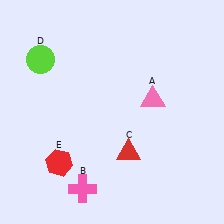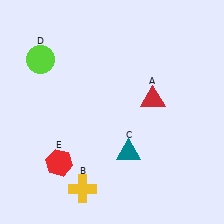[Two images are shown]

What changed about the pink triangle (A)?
In Image 1, A is pink. In Image 2, it changed to red.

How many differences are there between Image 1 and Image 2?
There are 3 differences between the two images.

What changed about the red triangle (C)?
In Image 1, C is red. In Image 2, it changed to teal.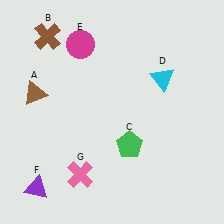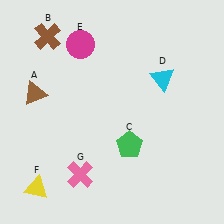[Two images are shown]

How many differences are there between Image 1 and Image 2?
There is 1 difference between the two images.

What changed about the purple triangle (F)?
In Image 1, F is purple. In Image 2, it changed to yellow.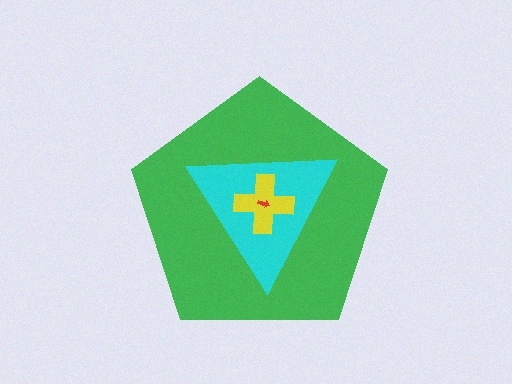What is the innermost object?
The red arrow.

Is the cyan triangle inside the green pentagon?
Yes.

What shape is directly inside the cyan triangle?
The yellow cross.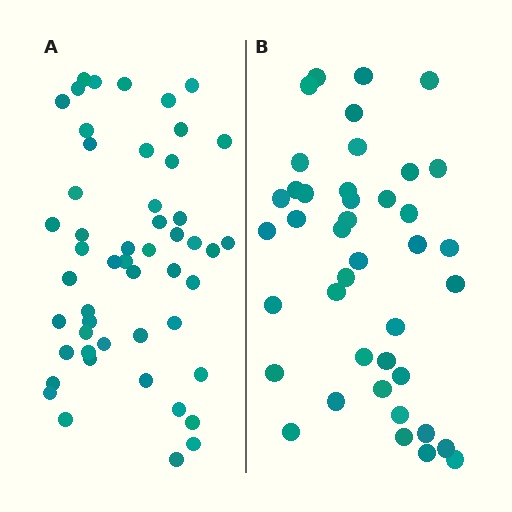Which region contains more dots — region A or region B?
Region A (the left region) has more dots.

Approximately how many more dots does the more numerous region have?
Region A has roughly 10 or so more dots than region B.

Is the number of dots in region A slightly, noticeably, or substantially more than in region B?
Region A has only slightly more — the two regions are fairly close. The ratio is roughly 1.2 to 1.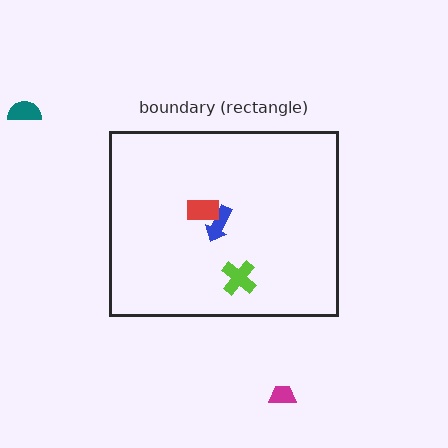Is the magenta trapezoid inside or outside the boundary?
Outside.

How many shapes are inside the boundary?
3 inside, 2 outside.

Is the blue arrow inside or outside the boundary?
Inside.